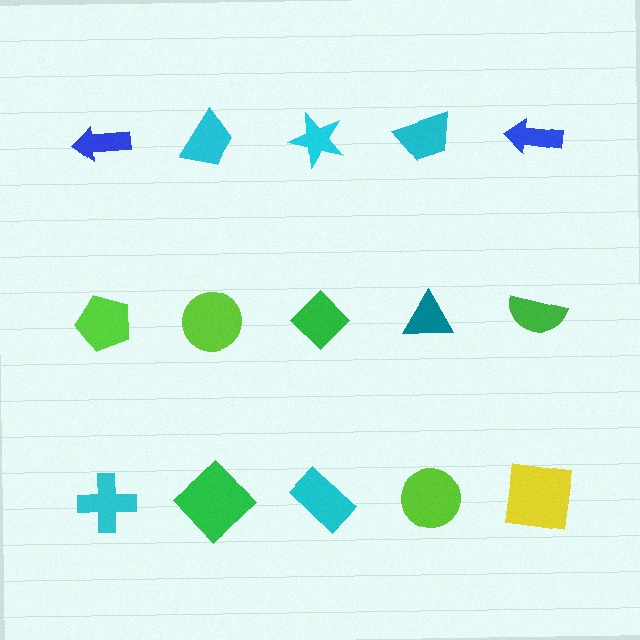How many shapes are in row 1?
5 shapes.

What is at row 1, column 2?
A cyan trapezoid.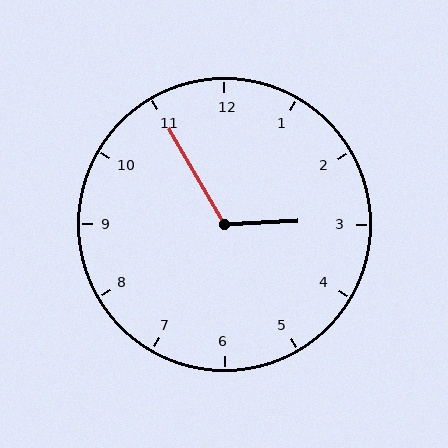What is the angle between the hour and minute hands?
Approximately 118 degrees.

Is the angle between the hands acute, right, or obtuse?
It is obtuse.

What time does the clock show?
2:55.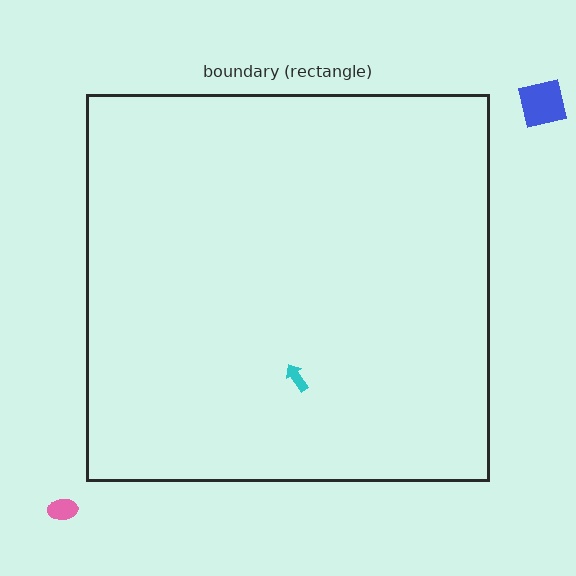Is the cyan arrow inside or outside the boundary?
Inside.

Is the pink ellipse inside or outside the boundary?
Outside.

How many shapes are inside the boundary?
1 inside, 2 outside.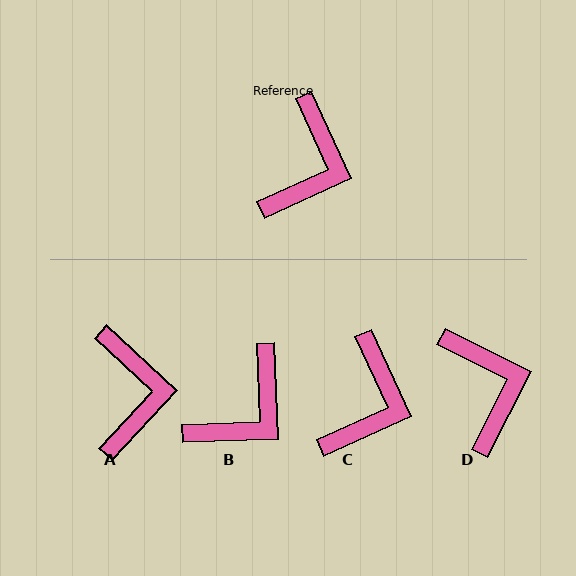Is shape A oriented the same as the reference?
No, it is off by about 23 degrees.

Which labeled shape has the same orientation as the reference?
C.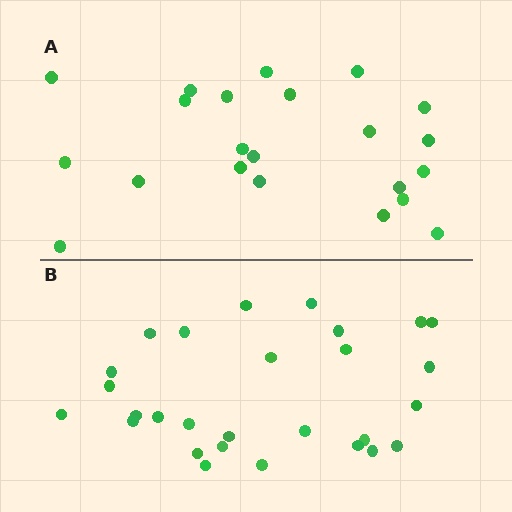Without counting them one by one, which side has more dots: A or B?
Region B (the bottom region) has more dots.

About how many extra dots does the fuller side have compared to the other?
Region B has about 6 more dots than region A.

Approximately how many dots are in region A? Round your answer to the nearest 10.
About 20 dots. (The exact count is 22, which rounds to 20.)